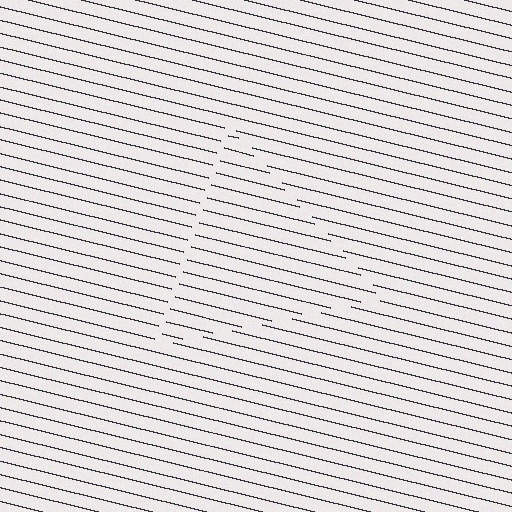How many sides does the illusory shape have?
3 sides — the line-ends trace a triangle.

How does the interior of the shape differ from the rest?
The interior of the shape contains the same grating, shifted by half a period — the contour is defined by the phase discontinuity where line-ends from the inner and outer gratings abut.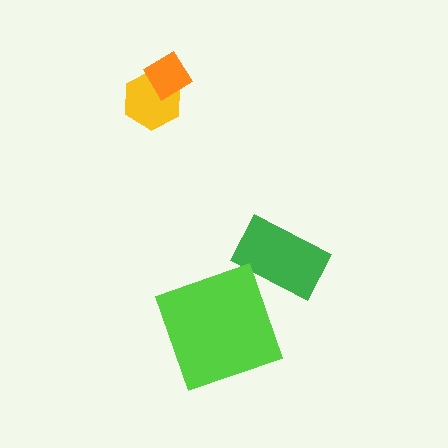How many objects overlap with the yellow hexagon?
1 object overlaps with the yellow hexagon.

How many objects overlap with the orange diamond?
1 object overlaps with the orange diamond.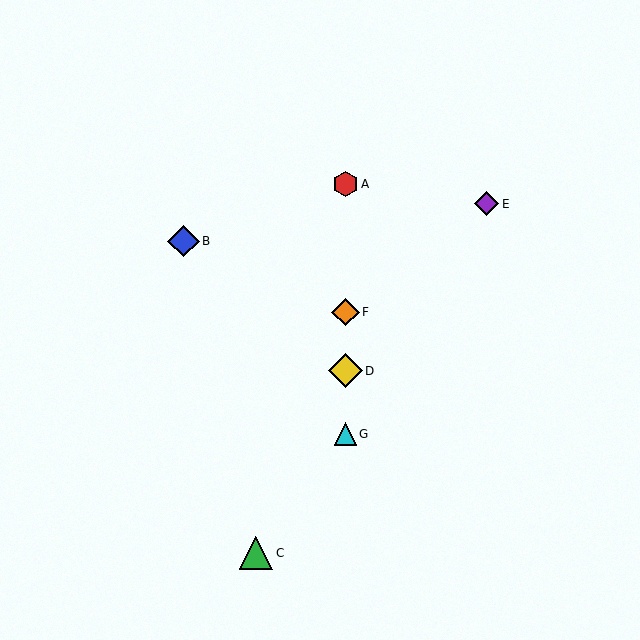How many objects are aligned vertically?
4 objects (A, D, F, G) are aligned vertically.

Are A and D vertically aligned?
Yes, both are at x≈345.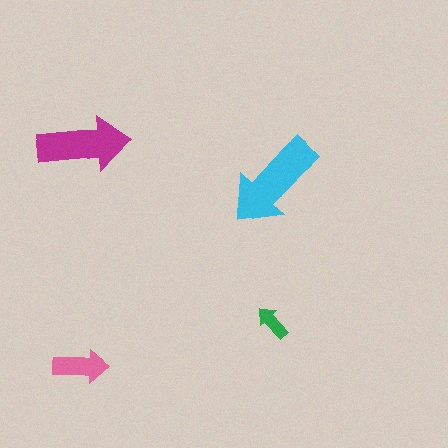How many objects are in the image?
There are 4 objects in the image.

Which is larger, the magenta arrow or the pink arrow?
The magenta one.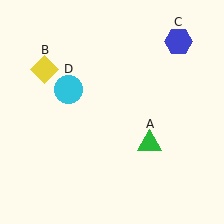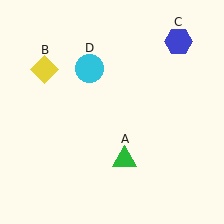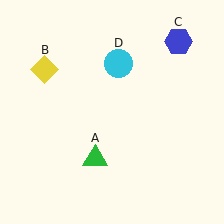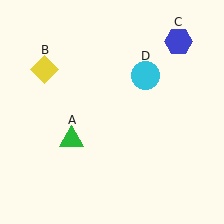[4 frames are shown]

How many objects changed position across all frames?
2 objects changed position: green triangle (object A), cyan circle (object D).